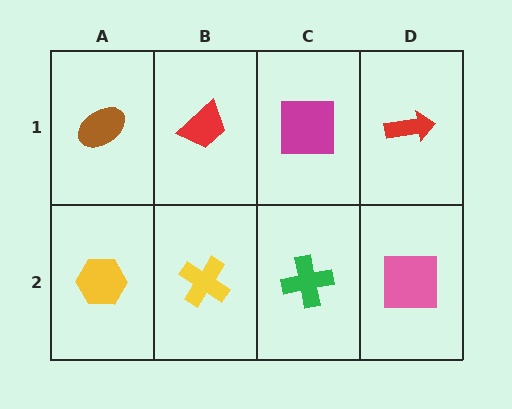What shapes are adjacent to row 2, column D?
A red arrow (row 1, column D), a green cross (row 2, column C).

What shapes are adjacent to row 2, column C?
A magenta square (row 1, column C), a yellow cross (row 2, column B), a pink square (row 2, column D).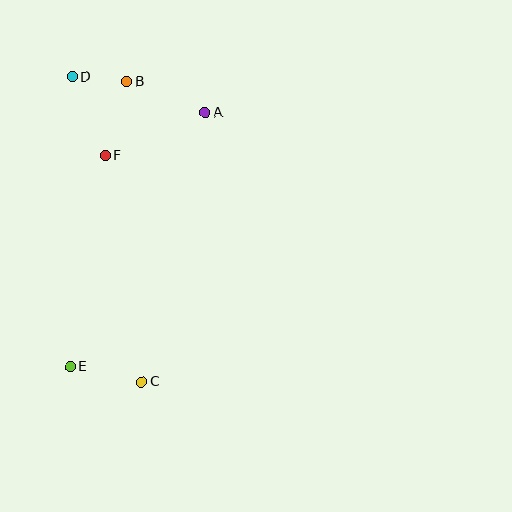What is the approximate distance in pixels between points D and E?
The distance between D and E is approximately 290 pixels.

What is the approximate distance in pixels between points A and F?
The distance between A and F is approximately 109 pixels.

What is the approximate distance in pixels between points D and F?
The distance between D and F is approximately 85 pixels.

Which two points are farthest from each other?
Points C and D are farthest from each other.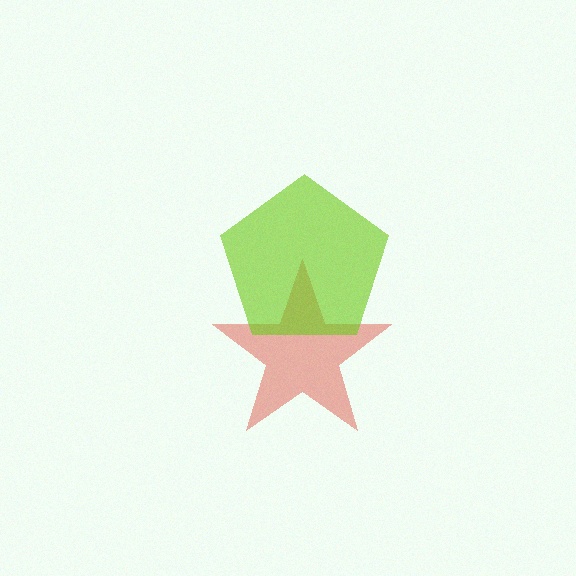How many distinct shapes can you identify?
There are 2 distinct shapes: a red star, a lime pentagon.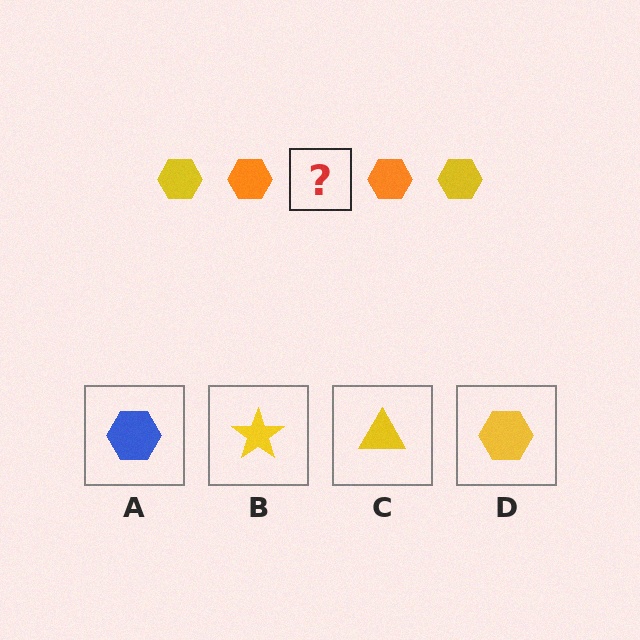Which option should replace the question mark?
Option D.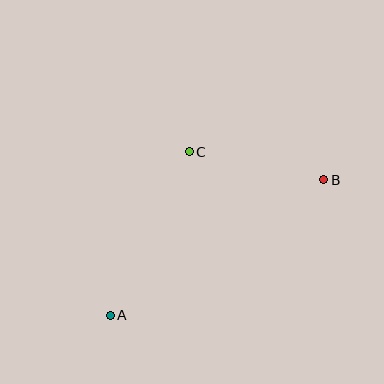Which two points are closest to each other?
Points B and C are closest to each other.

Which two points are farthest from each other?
Points A and B are farthest from each other.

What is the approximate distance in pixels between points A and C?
The distance between A and C is approximately 181 pixels.